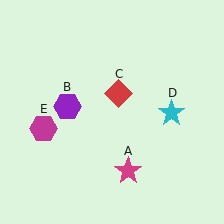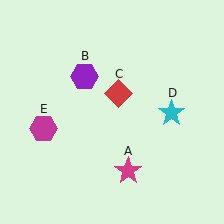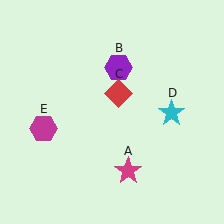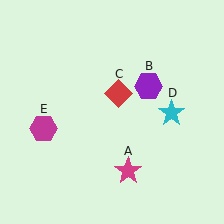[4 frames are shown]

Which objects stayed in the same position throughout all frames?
Magenta star (object A) and red diamond (object C) and cyan star (object D) and magenta hexagon (object E) remained stationary.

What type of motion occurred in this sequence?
The purple hexagon (object B) rotated clockwise around the center of the scene.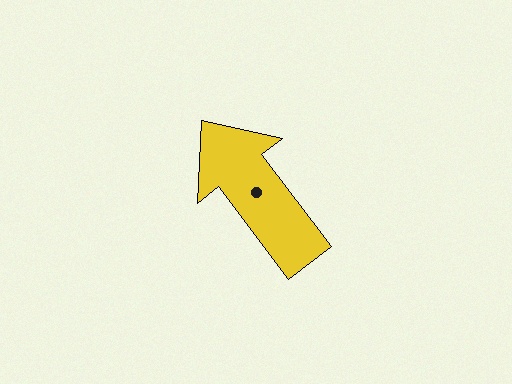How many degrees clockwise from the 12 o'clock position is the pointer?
Approximately 323 degrees.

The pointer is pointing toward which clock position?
Roughly 11 o'clock.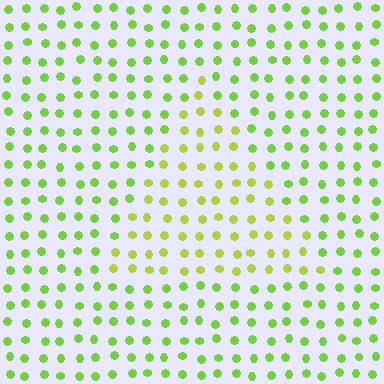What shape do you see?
I see a triangle.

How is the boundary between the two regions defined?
The boundary is defined purely by a slight shift in hue (about 24 degrees). Spacing, size, and orientation are identical on both sides.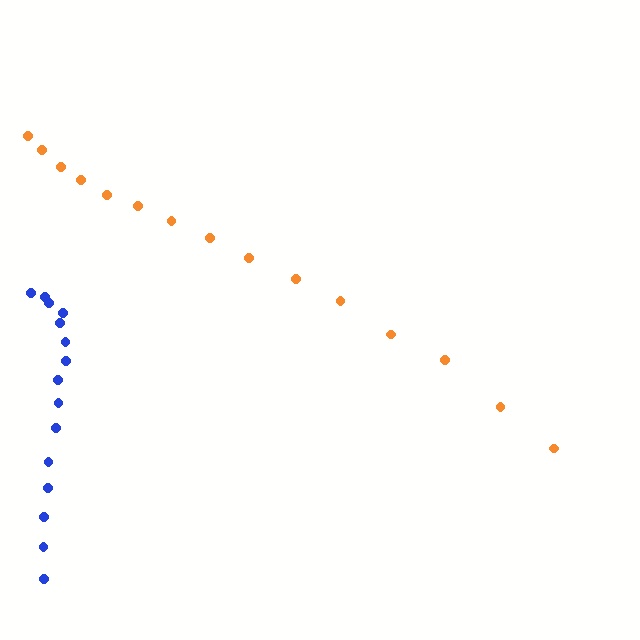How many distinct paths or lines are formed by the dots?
There are 2 distinct paths.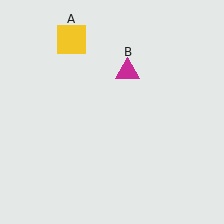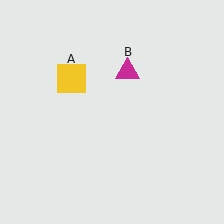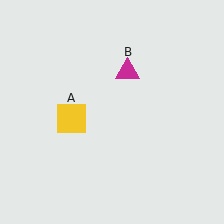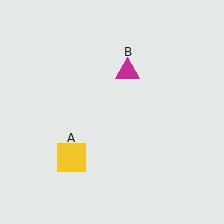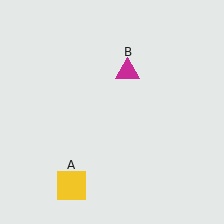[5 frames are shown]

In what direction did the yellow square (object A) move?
The yellow square (object A) moved down.